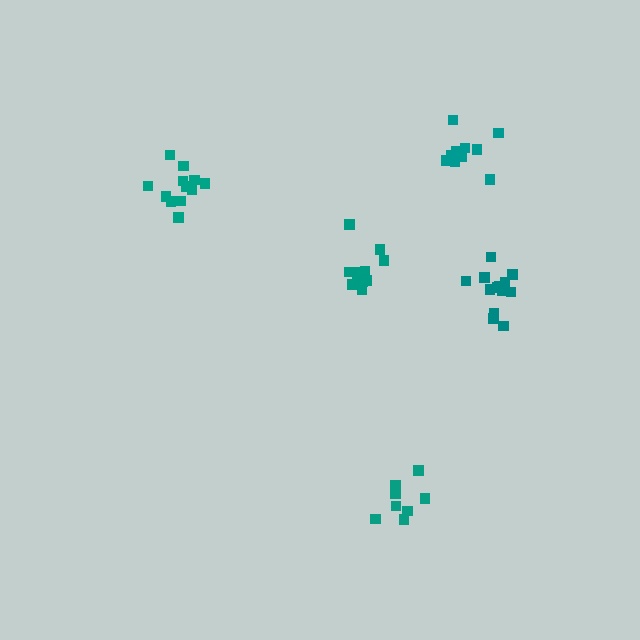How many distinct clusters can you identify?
There are 5 distinct clusters.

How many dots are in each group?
Group 1: 12 dots, Group 2: 12 dots, Group 3: 8 dots, Group 4: 11 dots, Group 5: 13 dots (56 total).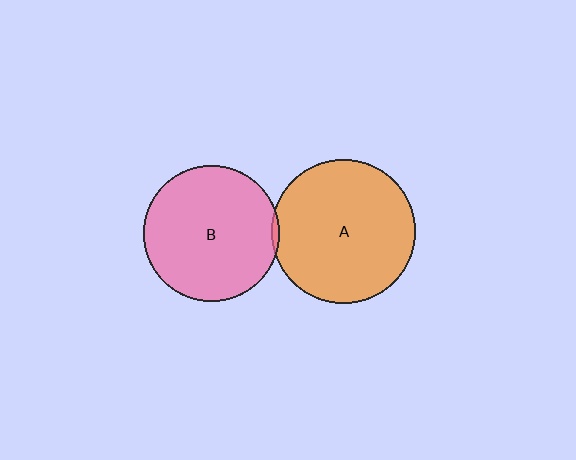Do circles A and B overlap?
Yes.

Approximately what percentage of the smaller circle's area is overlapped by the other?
Approximately 5%.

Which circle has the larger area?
Circle A (orange).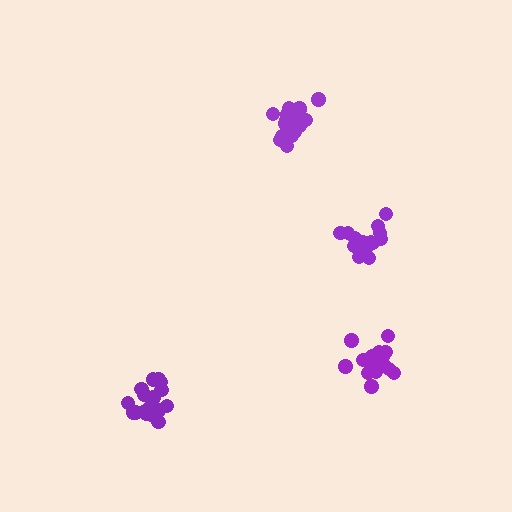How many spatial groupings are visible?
There are 4 spatial groupings.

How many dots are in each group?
Group 1: 19 dots, Group 2: 16 dots, Group 3: 17 dots, Group 4: 19 dots (71 total).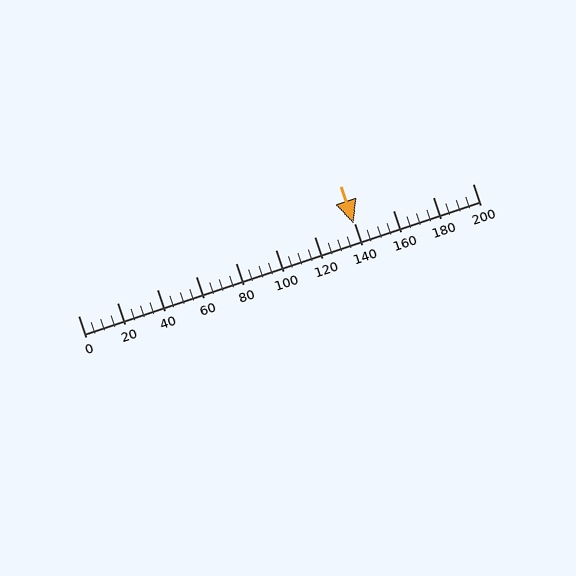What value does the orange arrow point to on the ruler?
The orange arrow points to approximately 140.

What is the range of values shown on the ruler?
The ruler shows values from 0 to 200.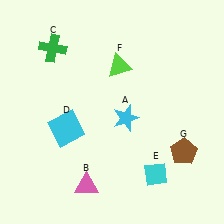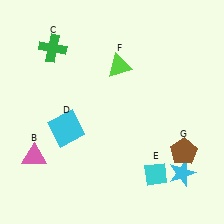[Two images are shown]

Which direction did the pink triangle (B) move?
The pink triangle (B) moved left.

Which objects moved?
The objects that moved are: the cyan star (A), the pink triangle (B).